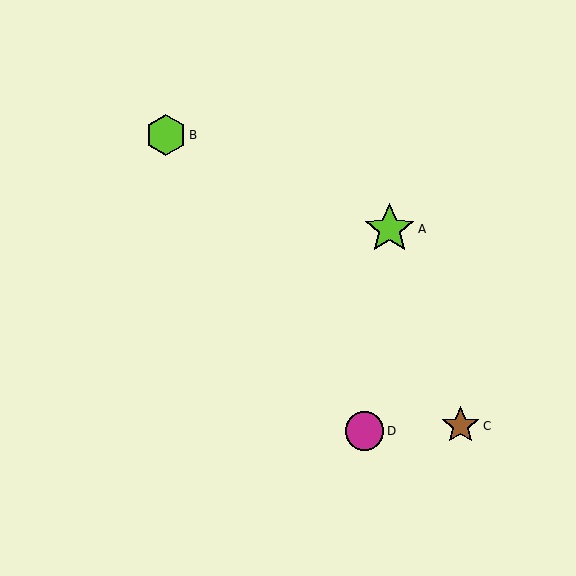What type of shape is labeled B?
Shape B is a lime hexagon.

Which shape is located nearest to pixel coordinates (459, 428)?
The brown star (labeled C) at (461, 426) is nearest to that location.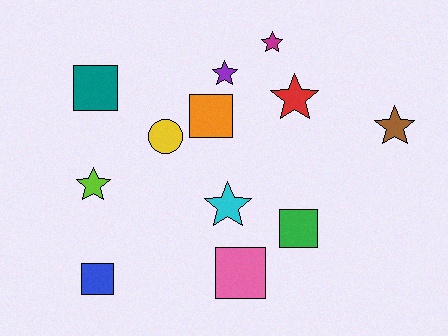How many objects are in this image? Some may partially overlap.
There are 12 objects.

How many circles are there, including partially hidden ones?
There is 1 circle.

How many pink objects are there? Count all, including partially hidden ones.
There is 1 pink object.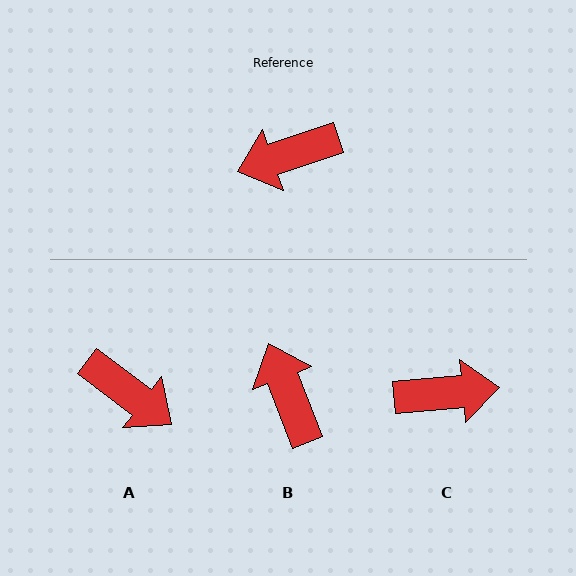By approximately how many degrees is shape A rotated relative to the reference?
Approximately 125 degrees counter-clockwise.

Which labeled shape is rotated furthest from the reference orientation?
C, about 167 degrees away.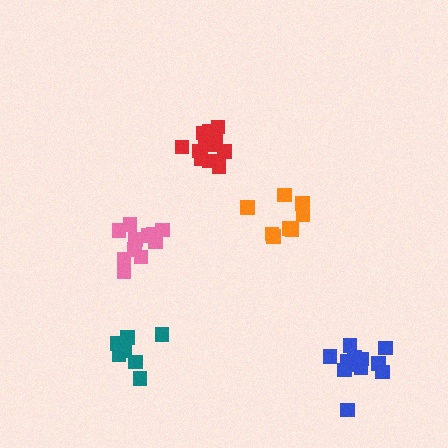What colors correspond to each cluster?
The clusters are colored: pink, red, blue, orange, teal.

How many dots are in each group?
Group 1: 11 dots, Group 2: 13 dots, Group 3: 13 dots, Group 4: 8 dots, Group 5: 7 dots (52 total).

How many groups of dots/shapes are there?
There are 5 groups.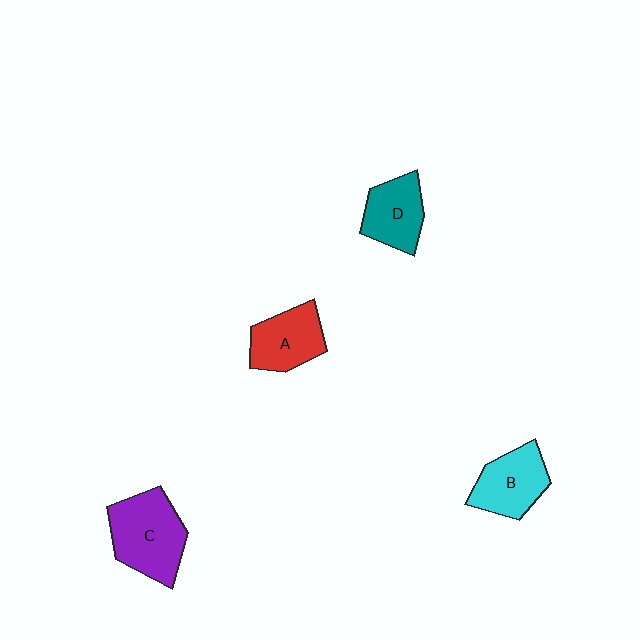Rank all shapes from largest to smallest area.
From largest to smallest: C (purple), B (cyan), A (red), D (teal).